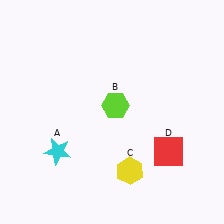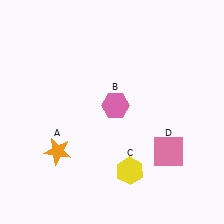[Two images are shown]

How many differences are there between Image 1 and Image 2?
There are 3 differences between the two images.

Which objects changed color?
A changed from cyan to orange. B changed from lime to pink. D changed from red to pink.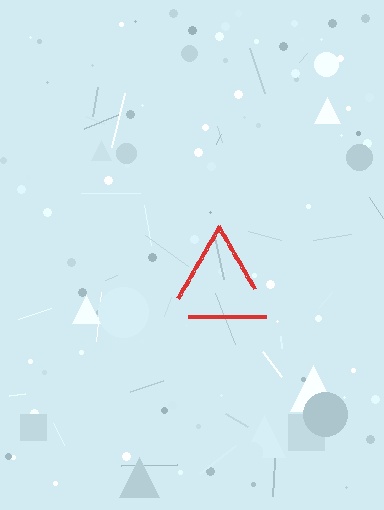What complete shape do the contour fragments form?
The contour fragments form a triangle.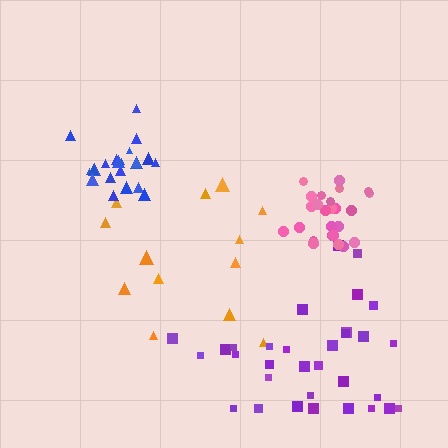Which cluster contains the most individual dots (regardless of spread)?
Purple (32).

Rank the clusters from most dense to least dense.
pink, blue, purple, orange.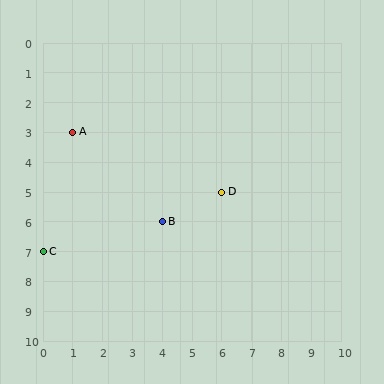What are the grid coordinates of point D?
Point D is at grid coordinates (6, 5).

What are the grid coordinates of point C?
Point C is at grid coordinates (0, 7).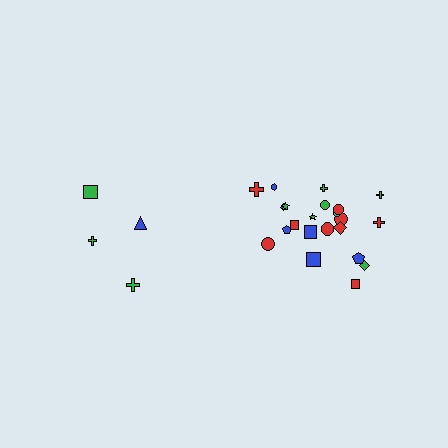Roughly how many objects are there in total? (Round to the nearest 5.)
Roughly 25 objects in total.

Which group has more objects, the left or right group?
The right group.